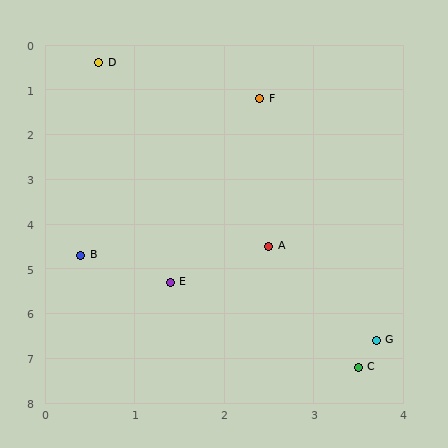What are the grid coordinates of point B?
Point B is at approximately (0.4, 4.7).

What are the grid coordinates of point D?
Point D is at approximately (0.6, 0.4).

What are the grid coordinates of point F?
Point F is at approximately (2.4, 1.2).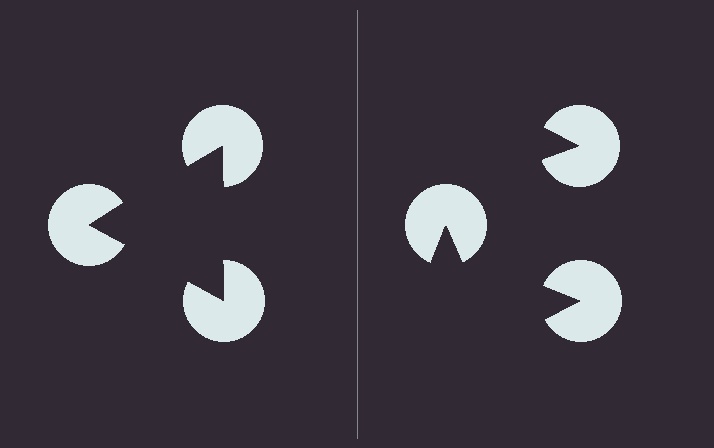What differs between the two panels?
The pac-man discs are positioned identically on both sides; only the wedge orientations differ. On the left they align to a triangle; on the right they are misaligned.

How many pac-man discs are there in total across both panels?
6 — 3 on each side.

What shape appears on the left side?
An illusory triangle.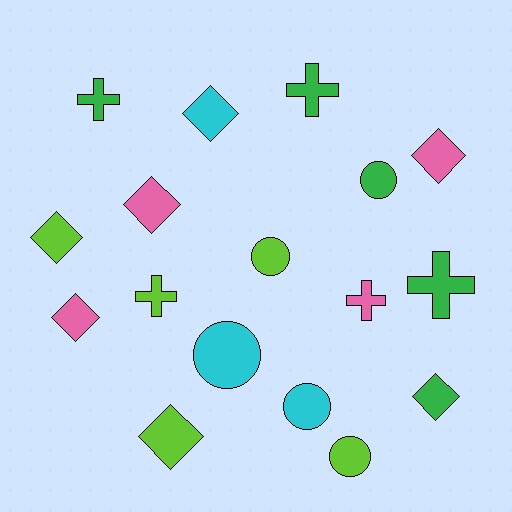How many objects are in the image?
There are 17 objects.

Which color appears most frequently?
Green, with 5 objects.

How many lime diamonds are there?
There are 2 lime diamonds.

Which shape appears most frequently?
Diamond, with 7 objects.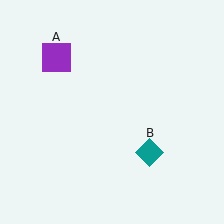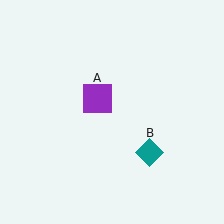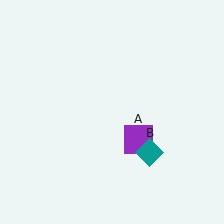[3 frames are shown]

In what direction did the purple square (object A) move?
The purple square (object A) moved down and to the right.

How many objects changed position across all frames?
1 object changed position: purple square (object A).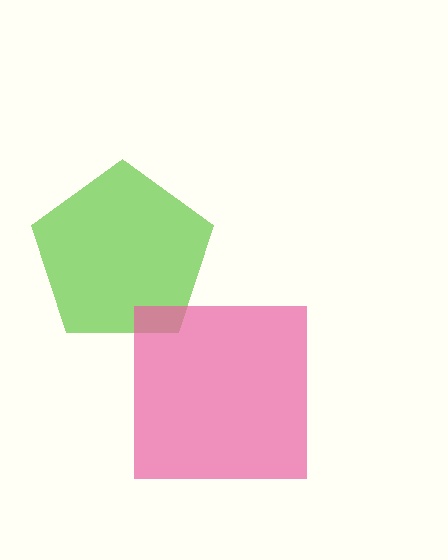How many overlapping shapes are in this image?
There are 2 overlapping shapes in the image.